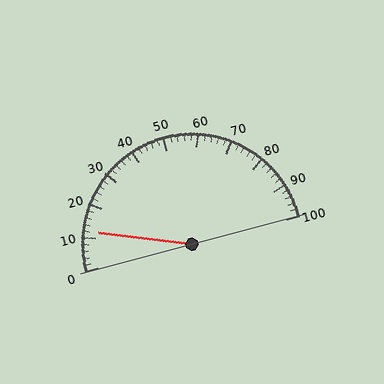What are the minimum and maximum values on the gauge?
The gauge ranges from 0 to 100.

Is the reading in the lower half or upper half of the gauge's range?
The reading is in the lower half of the range (0 to 100).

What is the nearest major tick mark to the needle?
The nearest major tick mark is 10.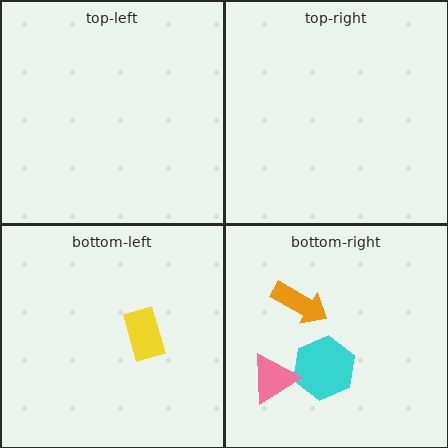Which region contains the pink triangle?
The bottom-right region.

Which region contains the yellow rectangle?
The bottom-left region.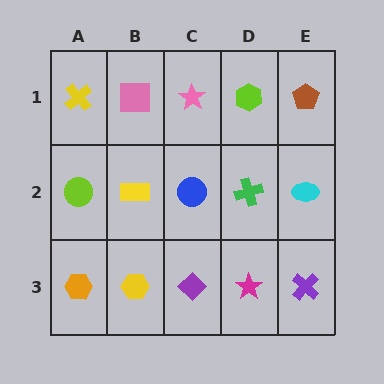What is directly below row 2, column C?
A purple diamond.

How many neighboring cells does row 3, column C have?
3.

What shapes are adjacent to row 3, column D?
A green cross (row 2, column D), a purple diamond (row 3, column C), a purple cross (row 3, column E).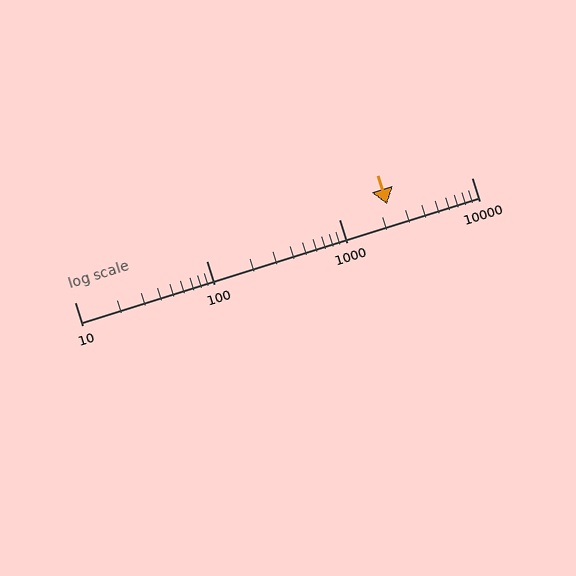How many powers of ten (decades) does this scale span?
The scale spans 3 decades, from 10 to 10000.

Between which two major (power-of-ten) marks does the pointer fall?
The pointer is between 1000 and 10000.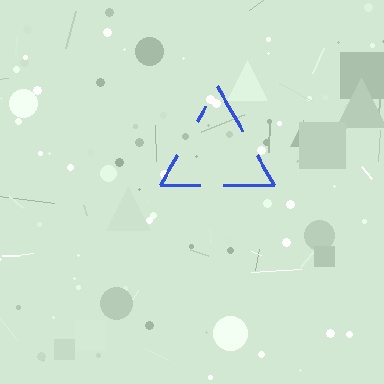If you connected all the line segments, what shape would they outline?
They would outline a triangle.